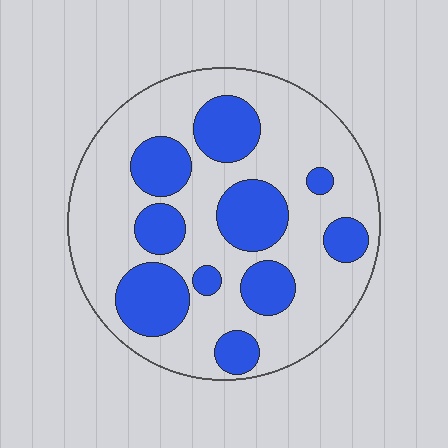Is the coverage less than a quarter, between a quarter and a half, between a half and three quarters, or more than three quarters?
Between a quarter and a half.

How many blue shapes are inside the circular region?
10.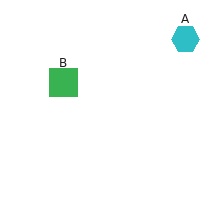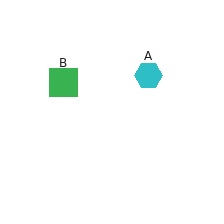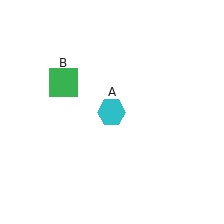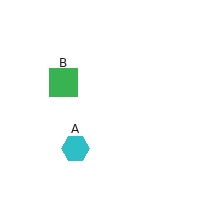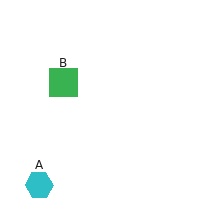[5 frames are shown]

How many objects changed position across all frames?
1 object changed position: cyan hexagon (object A).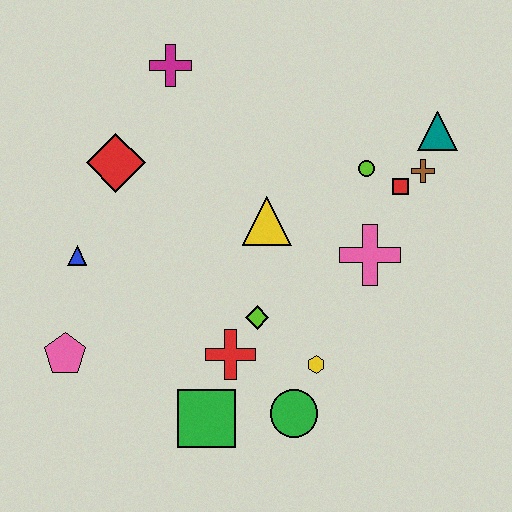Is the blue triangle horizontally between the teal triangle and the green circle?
No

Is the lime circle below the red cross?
No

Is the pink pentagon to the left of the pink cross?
Yes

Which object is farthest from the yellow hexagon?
The magenta cross is farthest from the yellow hexagon.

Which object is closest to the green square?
The red cross is closest to the green square.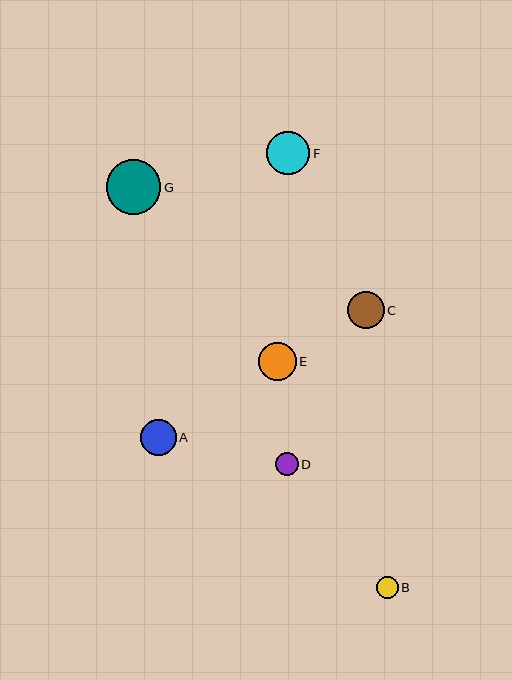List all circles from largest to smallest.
From largest to smallest: G, F, E, C, A, D, B.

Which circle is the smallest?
Circle B is the smallest with a size of approximately 22 pixels.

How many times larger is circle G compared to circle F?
Circle G is approximately 1.3 times the size of circle F.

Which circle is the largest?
Circle G is the largest with a size of approximately 54 pixels.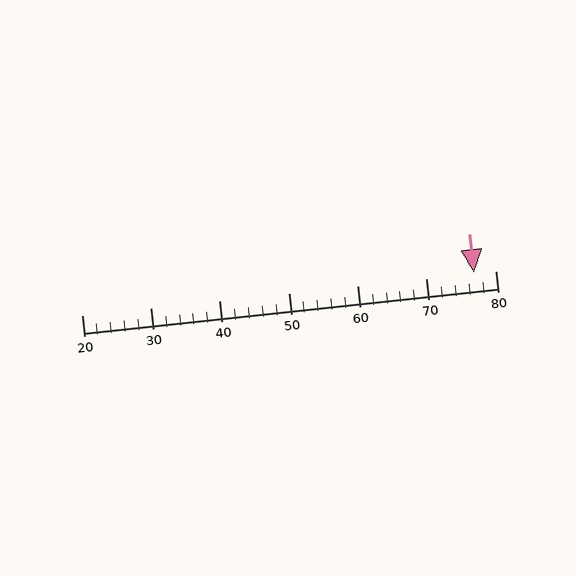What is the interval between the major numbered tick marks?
The major tick marks are spaced 10 units apart.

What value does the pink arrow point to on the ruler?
The pink arrow points to approximately 77.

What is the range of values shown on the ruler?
The ruler shows values from 20 to 80.